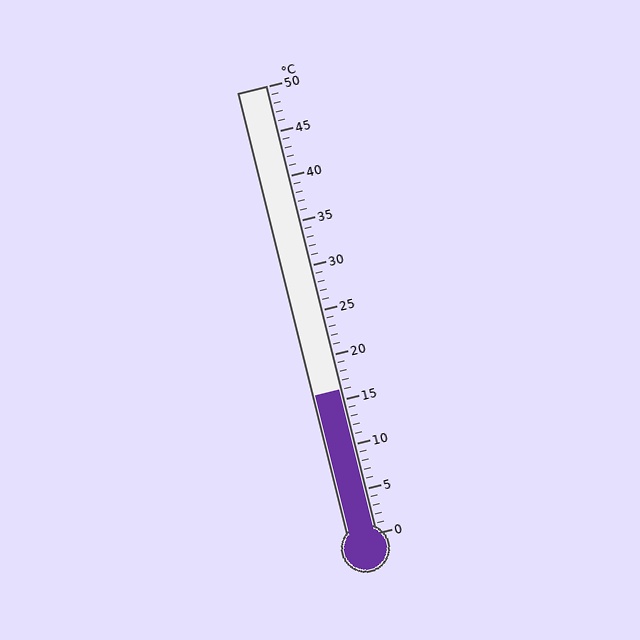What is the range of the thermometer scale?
The thermometer scale ranges from 0°C to 50°C.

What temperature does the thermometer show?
The thermometer shows approximately 16°C.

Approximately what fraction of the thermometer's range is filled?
The thermometer is filled to approximately 30% of its range.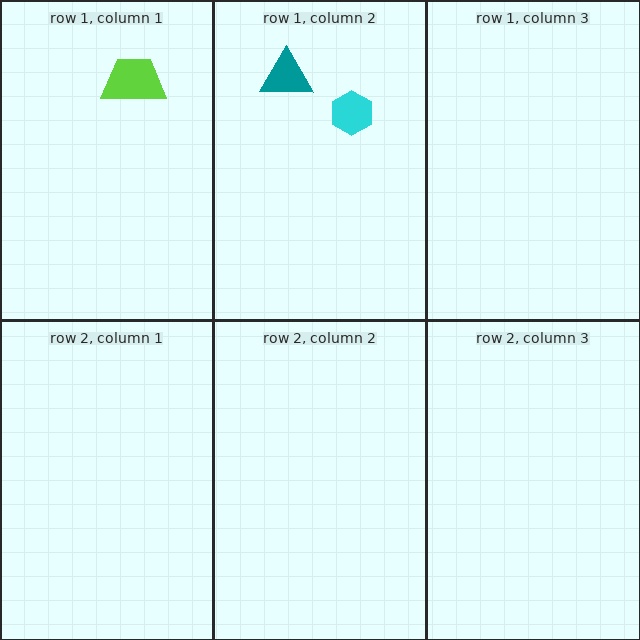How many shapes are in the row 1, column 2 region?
2.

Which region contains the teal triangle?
The row 1, column 2 region.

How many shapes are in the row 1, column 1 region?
1.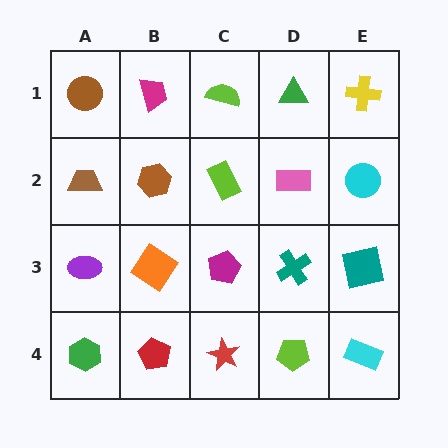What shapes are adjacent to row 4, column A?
A purple ellipse (row 3, column A), a red pentagon (row 4, column B).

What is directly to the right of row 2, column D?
A cyan circle.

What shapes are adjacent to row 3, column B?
A brown hexagon (row 2, column B), a red pentagon (row 4, column B), a purple ellipse (row 3, column A), a magenta pentagon (row 3, column C).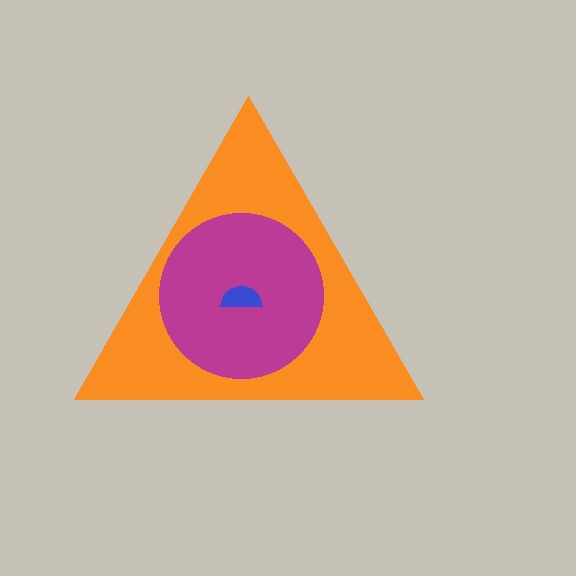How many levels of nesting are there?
3.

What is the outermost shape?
The orange triangle.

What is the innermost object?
The blue semicircle.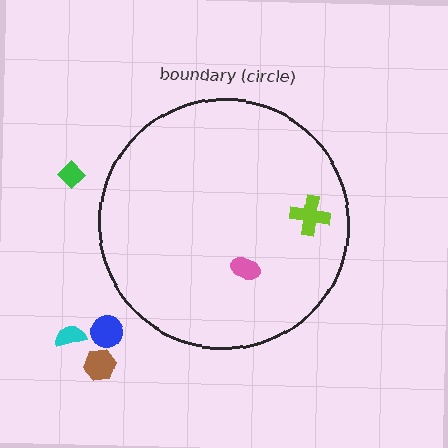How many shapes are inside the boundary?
2 inside, 4 outside.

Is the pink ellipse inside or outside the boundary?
Inside.